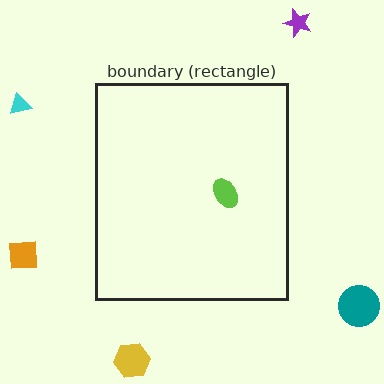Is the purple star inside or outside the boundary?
Outside.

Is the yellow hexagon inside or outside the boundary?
Outside.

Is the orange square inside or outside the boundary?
Outside.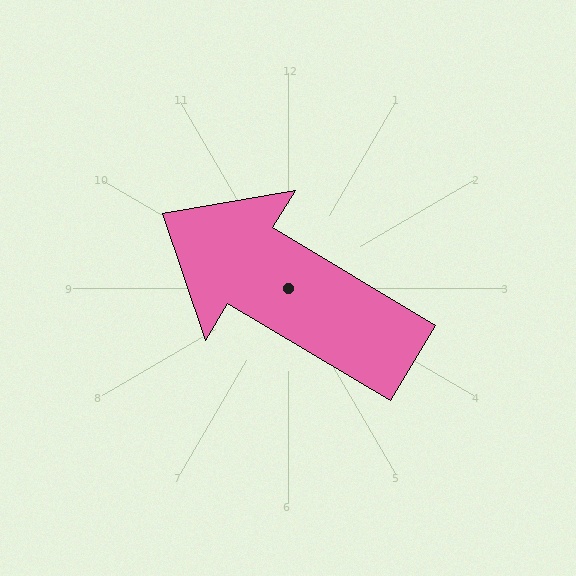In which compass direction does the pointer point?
Northwest.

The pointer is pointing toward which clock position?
Roughly 10 o'clock.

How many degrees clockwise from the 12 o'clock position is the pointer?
Approximately 301 degrees.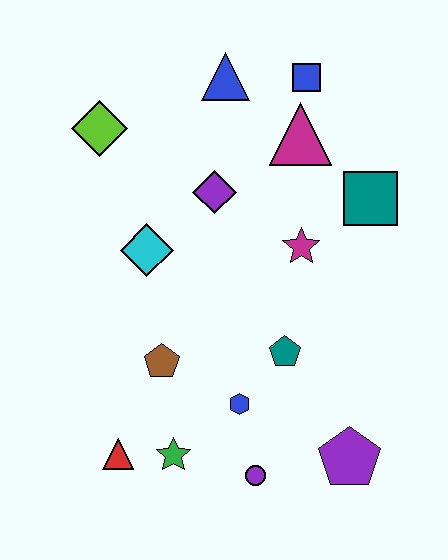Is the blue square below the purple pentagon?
No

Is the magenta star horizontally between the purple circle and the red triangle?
No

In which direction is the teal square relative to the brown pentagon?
The teal square is to the right of the brown pentagon.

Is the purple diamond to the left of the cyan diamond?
No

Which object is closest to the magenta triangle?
The blue square is closest to the magenta triangle.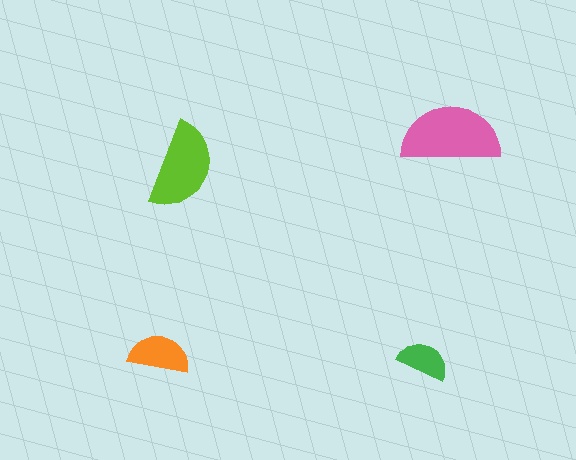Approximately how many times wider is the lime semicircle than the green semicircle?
About 1.5 times wider.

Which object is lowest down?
The green semicircle is bottommost.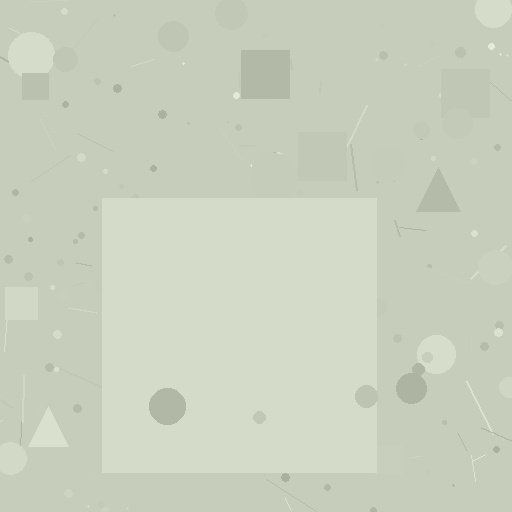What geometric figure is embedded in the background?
A square is embedded in the background.